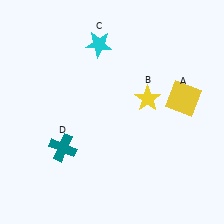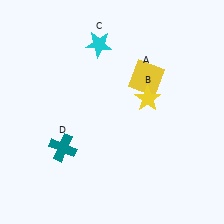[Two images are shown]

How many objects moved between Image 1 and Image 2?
1 object moved between the two images.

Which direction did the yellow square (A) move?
The yellow square (A) moved left.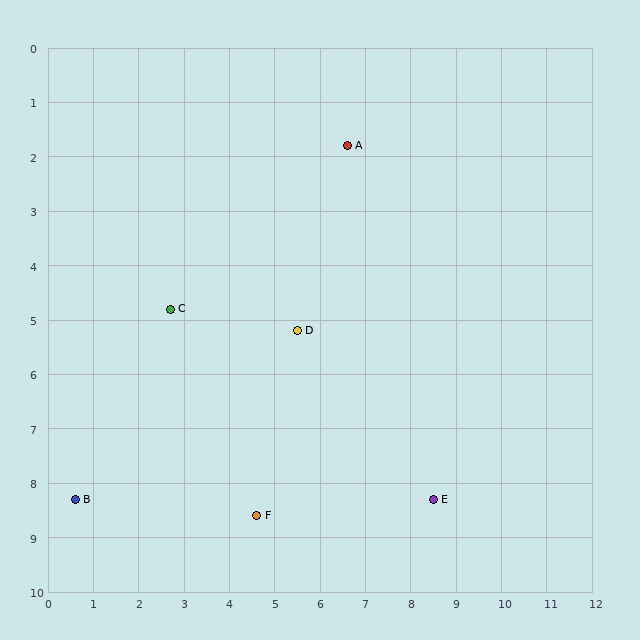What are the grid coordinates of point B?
Point B is at approximately (0.6, 8.3).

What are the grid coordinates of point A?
Point A is at approximately (6.6, 1.8).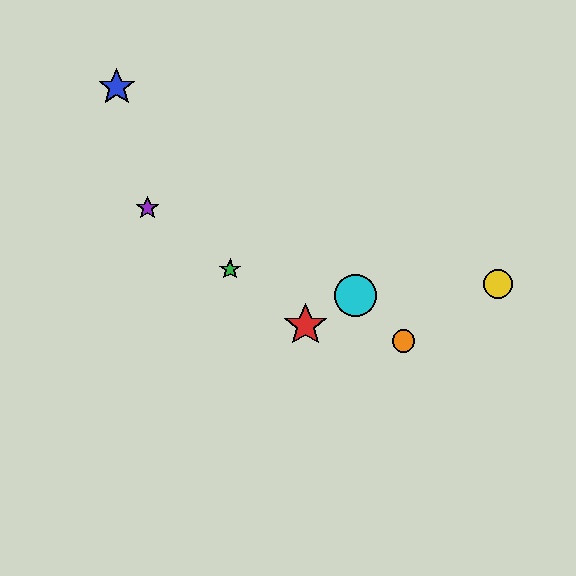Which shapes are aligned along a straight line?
The red star, the green star, the purple star are aligned along a straight line.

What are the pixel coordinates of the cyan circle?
The cyan circle is at (356, 295).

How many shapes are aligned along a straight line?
3 shapes (the red star, the green star, the purple star) are aligned along a straight line.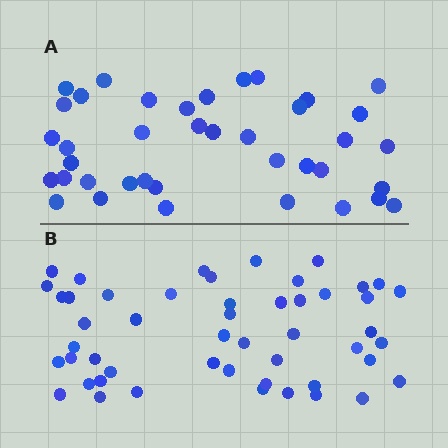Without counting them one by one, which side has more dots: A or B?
Region B (the bottom region) has more dots.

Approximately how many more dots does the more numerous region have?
Region B has roughly 12 or so more dots than region A.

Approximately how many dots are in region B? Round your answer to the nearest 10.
About 50 dots.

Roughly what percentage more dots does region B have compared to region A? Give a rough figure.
About 30% more.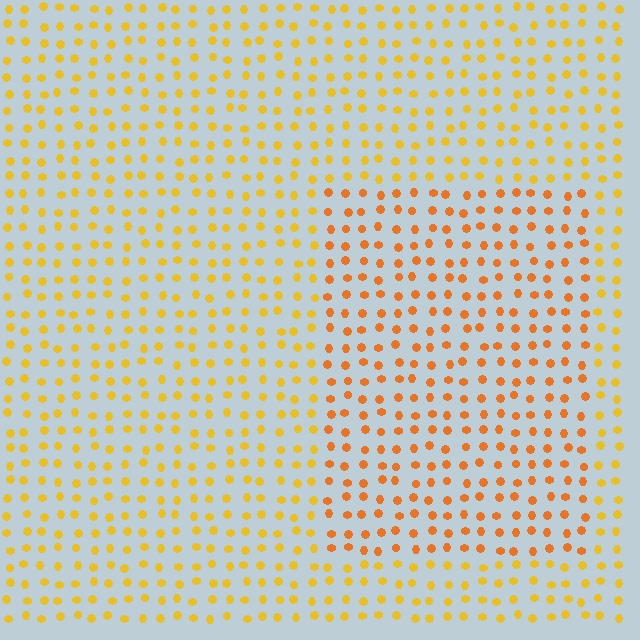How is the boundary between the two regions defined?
The boundary is defined purely by a slight shift in hue (about 24 degrees). Spacing, size, and orientation are identical on both sides.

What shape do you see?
I see a rectangle.